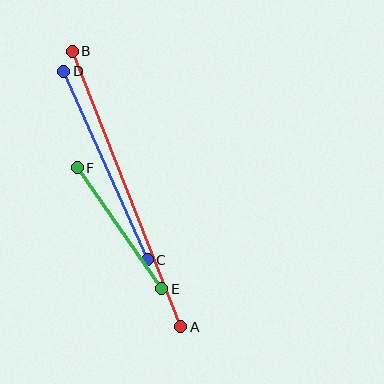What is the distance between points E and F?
The distance is approximately 148 pixels.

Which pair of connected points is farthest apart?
Points A and B are farthest apart.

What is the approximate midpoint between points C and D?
The midpoint is at approximately (105, 166) pixels.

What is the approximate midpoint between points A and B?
The midpoint is at approximately (127, 189) pixels.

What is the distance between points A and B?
The distance is approximately 296 pixels.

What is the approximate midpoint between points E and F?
The midpoint is at approximately (120, 228) pixels.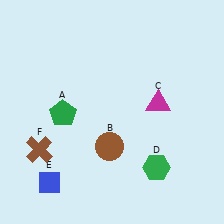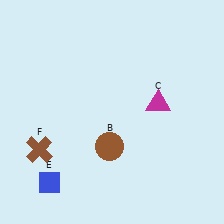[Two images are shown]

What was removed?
The green pentagon (A), the green hexagon (D) were removed in Image 2.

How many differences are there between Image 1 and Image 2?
There are 2 differences between the two images.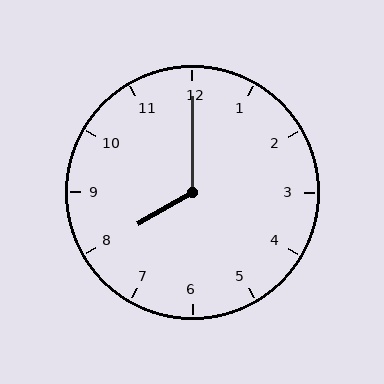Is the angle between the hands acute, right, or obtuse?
It is obtuse.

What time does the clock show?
8:00.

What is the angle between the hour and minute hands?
Approximately 120 degrees.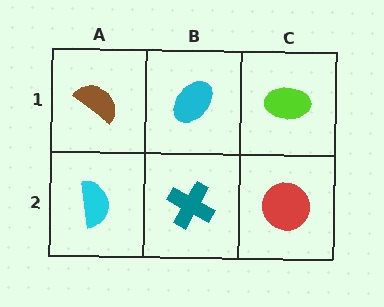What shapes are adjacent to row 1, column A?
A cyan semicircle (row 2, column A), a cyan ellipse (row 1, column B).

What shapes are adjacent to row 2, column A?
A brown semicircle (row 1, column A), a teal cross (row 2, column B).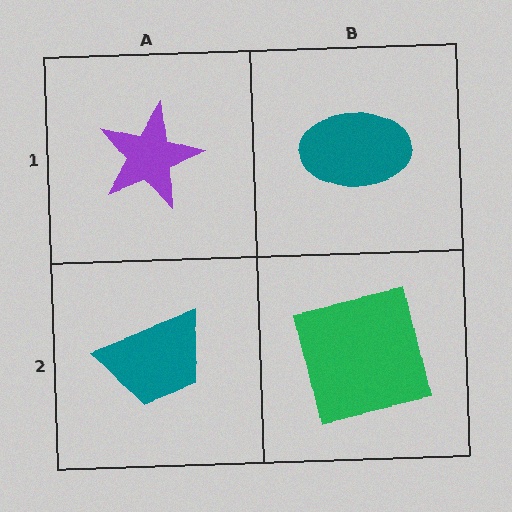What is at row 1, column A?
A purple star.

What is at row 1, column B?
A teal ellipse.